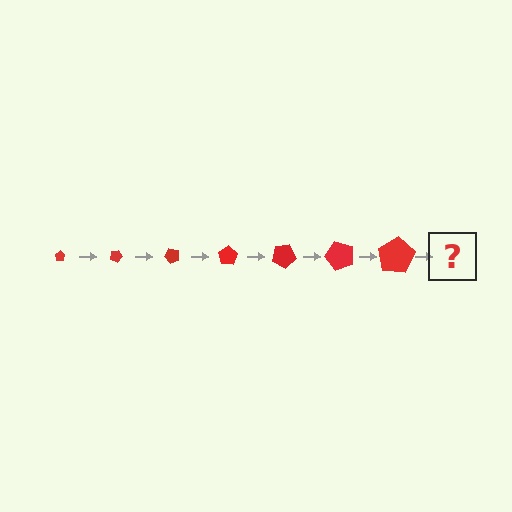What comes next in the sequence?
The next element should be a pentagon, larger than the previous one and rotated 175 degrees from the start.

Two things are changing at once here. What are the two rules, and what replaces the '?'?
The two rules are that the pentagon grows larger each step and it rotates 25 degrees each step. The '?' should be a pentagon, larger than the previous one and rotated 175 degrees from the start.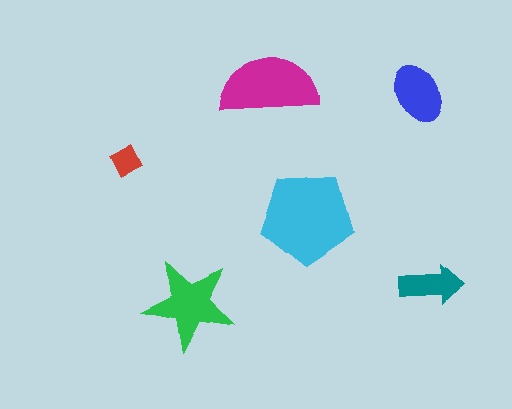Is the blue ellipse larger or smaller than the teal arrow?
Larger.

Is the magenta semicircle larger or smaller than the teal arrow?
Larger.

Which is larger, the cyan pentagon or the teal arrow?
The cyan pentagon.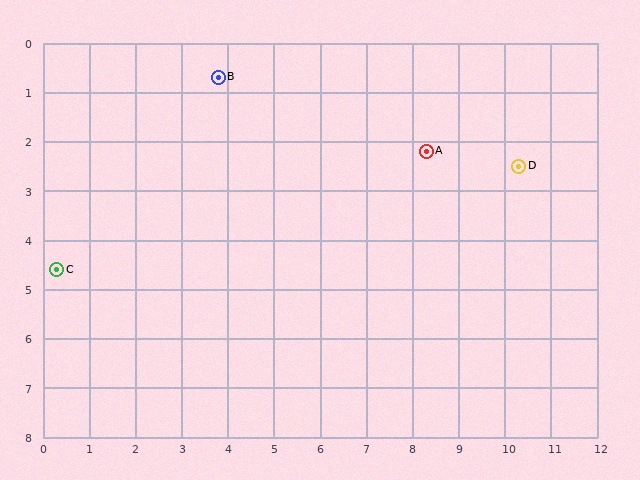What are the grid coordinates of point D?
Point D is at approximately (10.3, 2.5).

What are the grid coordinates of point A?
Point A is at approximately (8.3, 2.2).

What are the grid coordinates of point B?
Point B is at approximately (3.8, 0.7).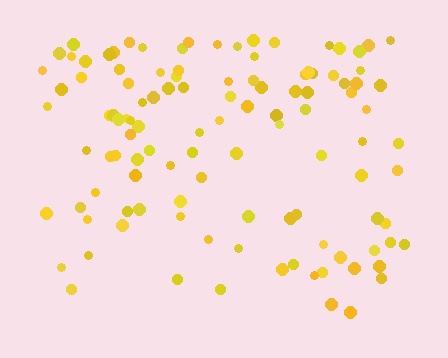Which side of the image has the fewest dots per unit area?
The bottom.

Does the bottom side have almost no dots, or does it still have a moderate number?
Still a moderate number, just noticeably fewer than the top.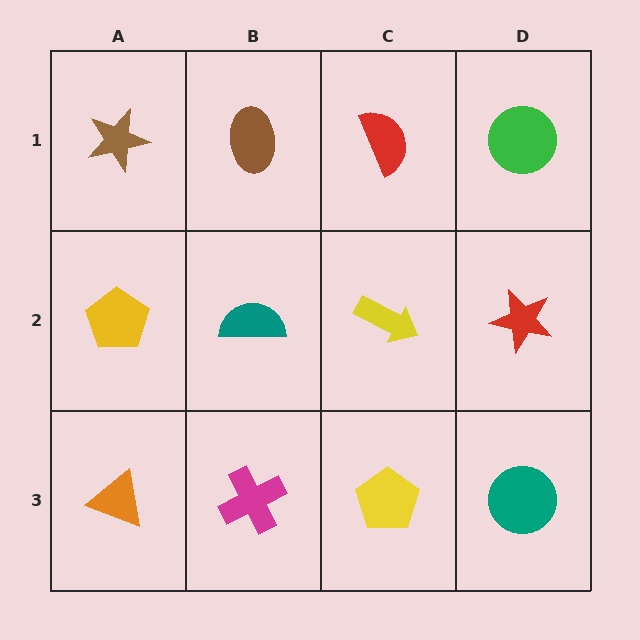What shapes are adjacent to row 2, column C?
A red semicircle (row 1, column C), a yellow pentagon (row 3, column C), a teal semicircle (row 2, column B), a red star (row 2, column D).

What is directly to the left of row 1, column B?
A brown star.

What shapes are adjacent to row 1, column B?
A teal semicircle (row 2, column B), a brown star (row 1, column A), a red semicircle (row 1, column C).